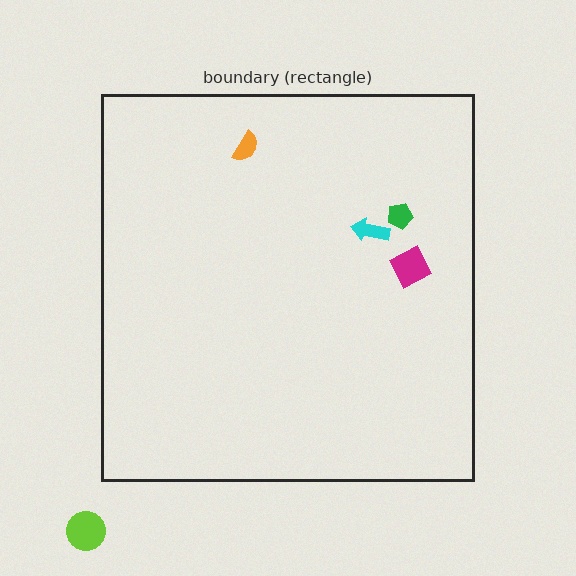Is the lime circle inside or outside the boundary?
Outside.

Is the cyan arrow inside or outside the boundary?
Inside.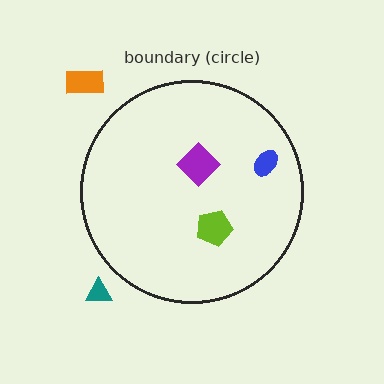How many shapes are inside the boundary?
3 inside, 2 outside.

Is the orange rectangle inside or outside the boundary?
Outside.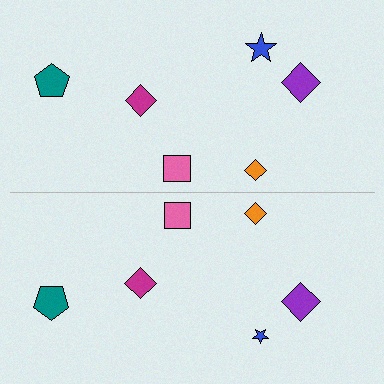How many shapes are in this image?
There are 12 shapes in this image.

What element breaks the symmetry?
The blue star on the bottom side has a different size than its mirror counterpart.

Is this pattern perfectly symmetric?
No, the pattern is not perfectly symmetric. The blue star on the bottom side has a different size than its mirror counterpart.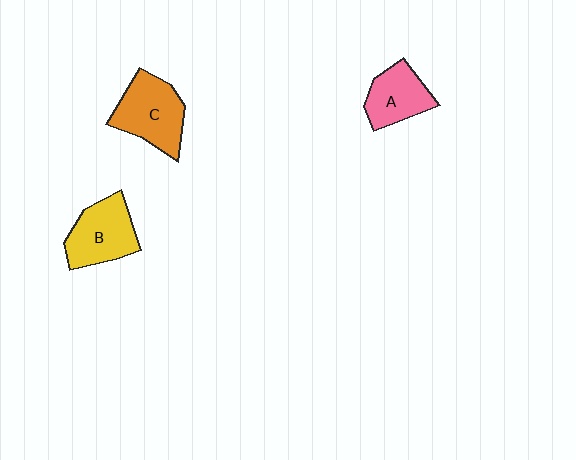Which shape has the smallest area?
Shape A (pink).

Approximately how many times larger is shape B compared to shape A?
Approximately 1.2 times.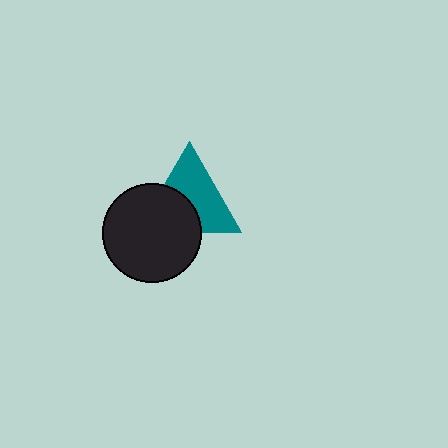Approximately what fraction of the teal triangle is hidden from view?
Roughly 42% of the teal triangle is hidden behind the black circle.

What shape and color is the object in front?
The object in front is a black circle.